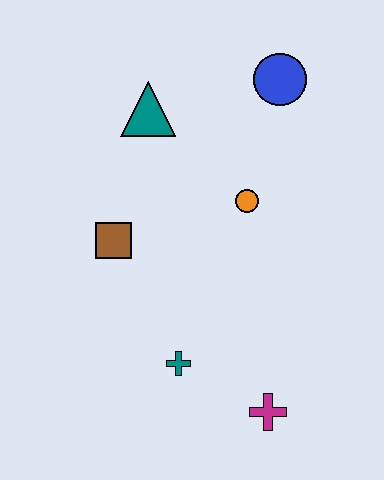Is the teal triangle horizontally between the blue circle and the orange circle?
No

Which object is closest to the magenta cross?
The teal cross is closest to the magenta cross.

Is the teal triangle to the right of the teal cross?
No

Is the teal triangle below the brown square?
No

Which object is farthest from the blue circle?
The magenta cross is farthest from the blue circle.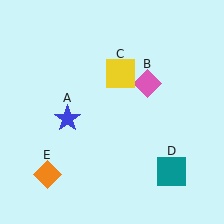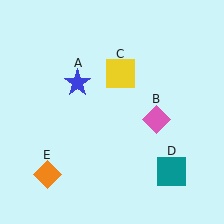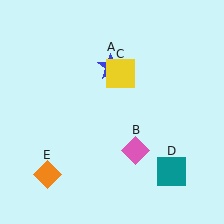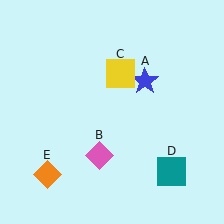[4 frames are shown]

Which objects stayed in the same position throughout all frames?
Yellow square (object C) and teal square (object D) and orange diamond (object E) remained stationary.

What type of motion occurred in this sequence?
The blue star (object A), pink diamond (object B) rotated clockwise around the center of the scene.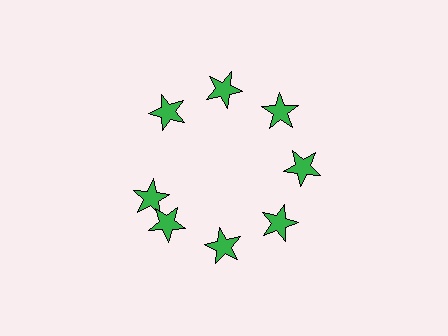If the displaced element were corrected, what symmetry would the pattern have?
It would have 8-fold rotational symmetry — the pattern would map onto itself every 45 degrees.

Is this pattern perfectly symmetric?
No. The 8 green stars are arranged in a ring, but one element near the 9 o'clock position is rotated out of alignment along the ring, breaking the 8-fold rotational symmetry.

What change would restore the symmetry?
The symmetry would be restored by rotating it back into even spacing with its neighbors so that all 8 stars sit at equal angles and equal distance from the center.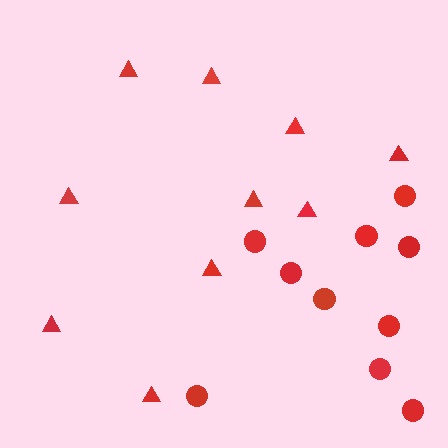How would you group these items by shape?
There are 2 groups: one group of circles (10) and one group of triangles (10).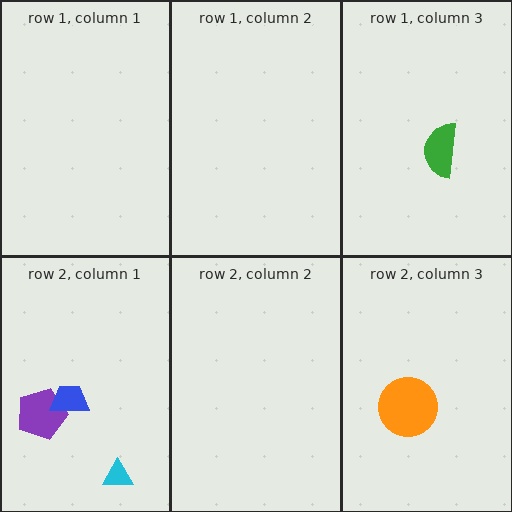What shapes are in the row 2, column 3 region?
The orange circle.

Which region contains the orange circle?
The row 2, column 3 region.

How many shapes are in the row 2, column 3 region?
1.